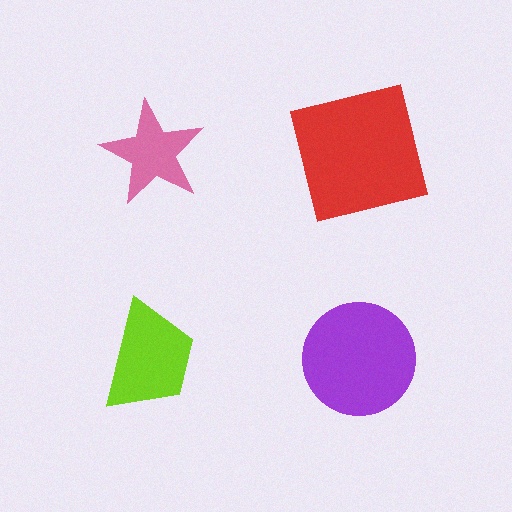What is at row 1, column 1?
A pink star.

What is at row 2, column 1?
A lime trapezoid.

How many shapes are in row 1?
2 shapes.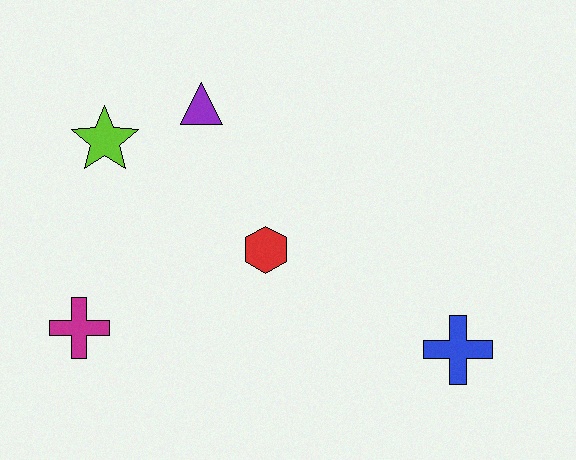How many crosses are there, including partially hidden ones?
There are 2 crosses.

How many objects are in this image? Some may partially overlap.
There are 5 objects.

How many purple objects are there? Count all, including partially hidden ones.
There is 1 purple object.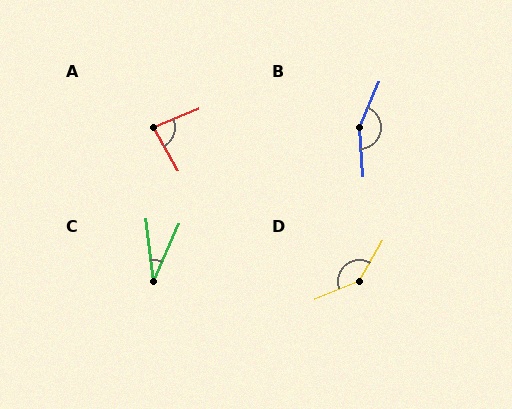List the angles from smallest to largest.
C (30°), A (83°), D (141°), B (153°).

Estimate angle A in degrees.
Approximately 83 degrees.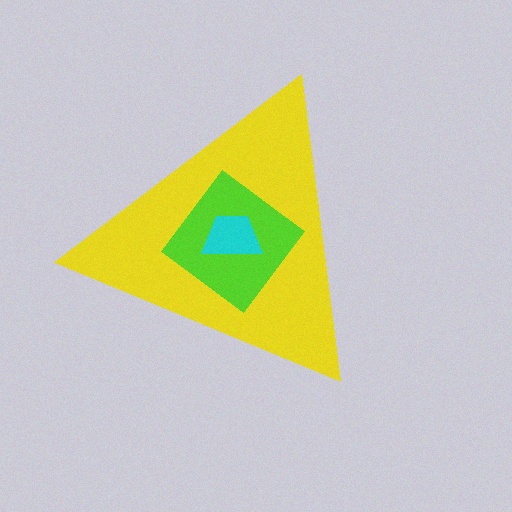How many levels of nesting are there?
3.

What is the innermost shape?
The cyan trapezoid.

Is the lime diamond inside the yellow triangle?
Yes.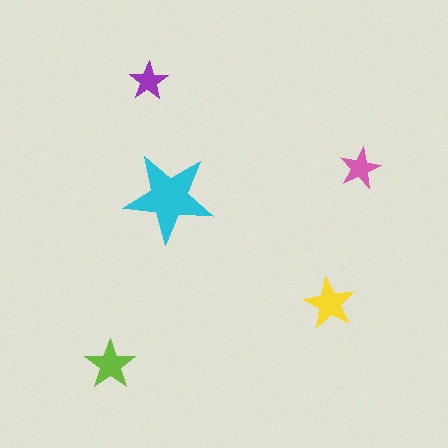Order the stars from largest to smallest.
the cyan one, the yellow one, the lime one, the pink one, the purple one.